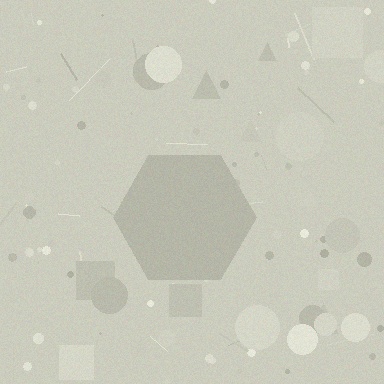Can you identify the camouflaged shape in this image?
The camouflaged shape is a hexagon.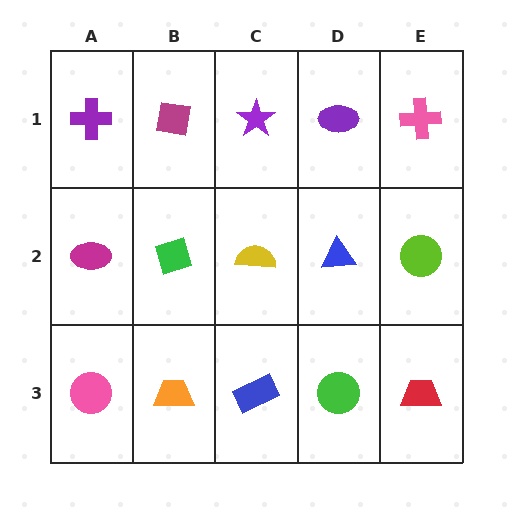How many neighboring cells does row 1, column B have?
3.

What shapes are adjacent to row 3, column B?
A green diamond (row 2, column B), a pink circle (row 3, column A), a blue rectangle (row 3, column C).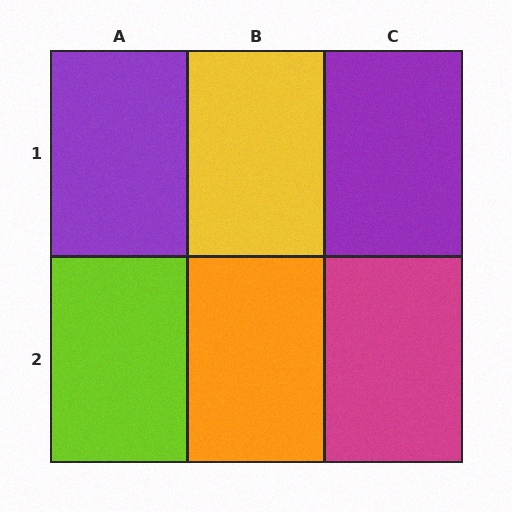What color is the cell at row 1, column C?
Purple.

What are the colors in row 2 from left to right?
Lime, orange, magenta.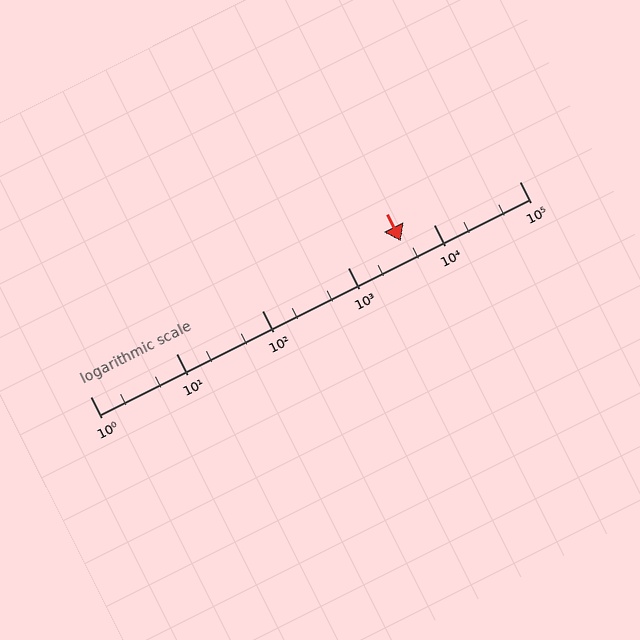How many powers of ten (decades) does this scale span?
The scale spans 5 decades, from 1 to 100000.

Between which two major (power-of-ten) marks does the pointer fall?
The pointer is between 1000 and 10000.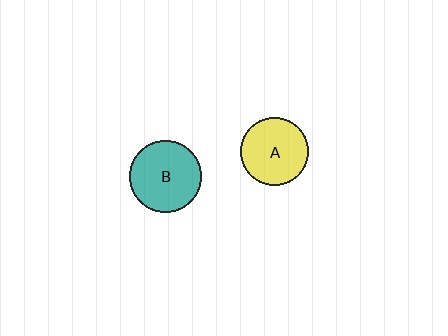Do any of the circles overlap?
No, none of the circles overlap.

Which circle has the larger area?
Circle B (teal).